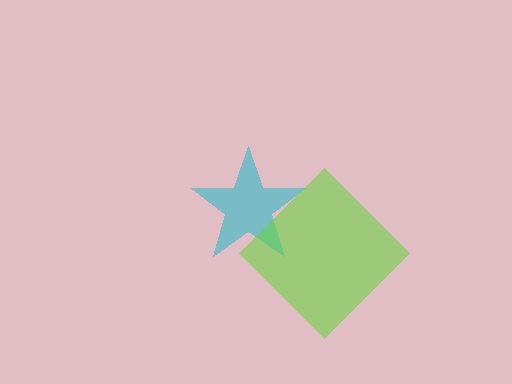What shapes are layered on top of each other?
The layered shapes are: a cyan star, a lime diamond.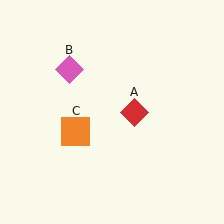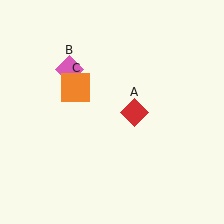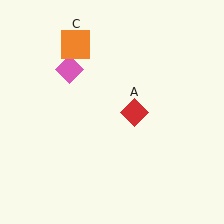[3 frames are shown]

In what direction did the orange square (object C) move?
The orange square (object C) moved up.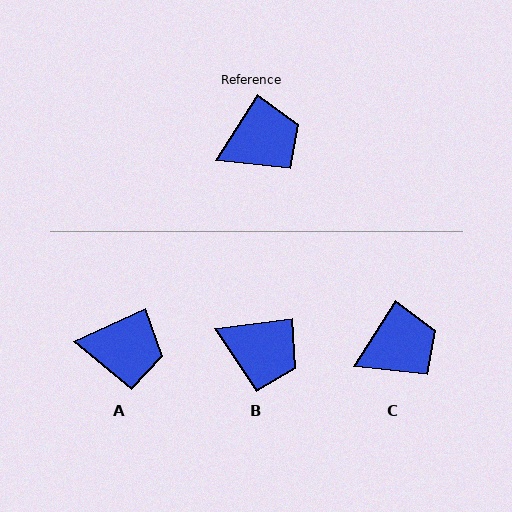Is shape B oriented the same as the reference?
No, it is off by about 50 degrees.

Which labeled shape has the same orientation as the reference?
C.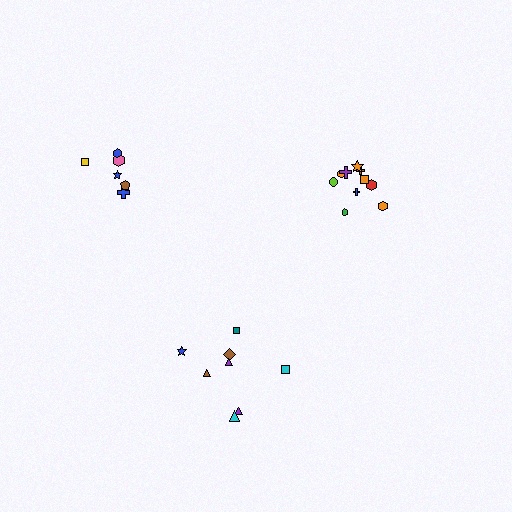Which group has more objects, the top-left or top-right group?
The top-right group.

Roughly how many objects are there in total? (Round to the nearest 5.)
Roughly 25 objects in total.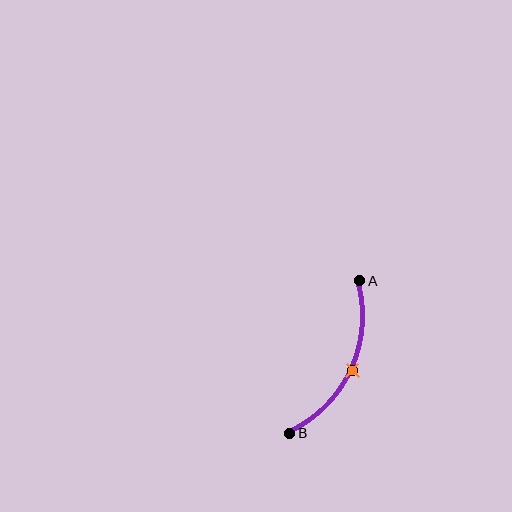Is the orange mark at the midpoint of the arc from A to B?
Yes. The orange mark lies on the arc at equal arc-length from both A and B — it is the arc midpoint.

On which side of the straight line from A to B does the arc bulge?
The arc bulges to the right of the straight line connecting A and B.